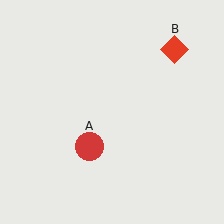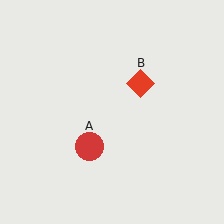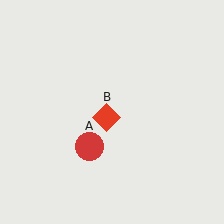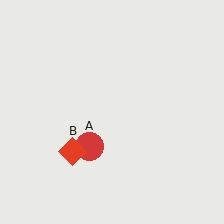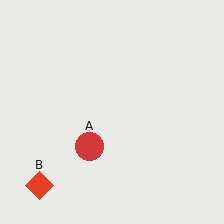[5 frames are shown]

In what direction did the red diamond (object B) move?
The red diamond (object B) moved down and to the left.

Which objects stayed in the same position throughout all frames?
Red circle (object A) remained stationary.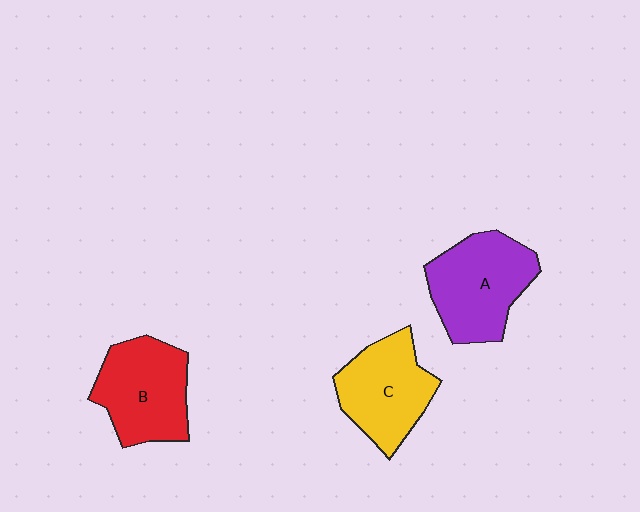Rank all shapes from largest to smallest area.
From largest to smallest: A (purple), B (red), C (yellow).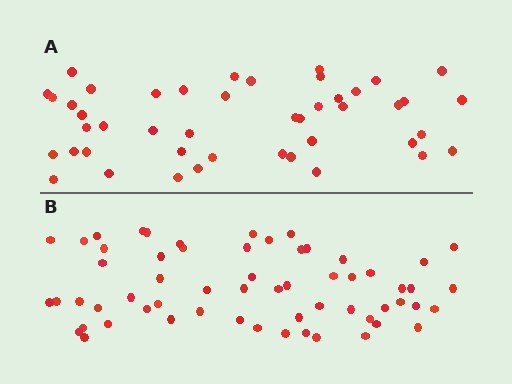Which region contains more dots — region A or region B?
Region B (the bottom region) has more dots.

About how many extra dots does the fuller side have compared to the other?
Region B has approximately 15 more dots than region A.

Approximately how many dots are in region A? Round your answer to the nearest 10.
About 40 dots. (The exact count is 45, which rounds to 40.)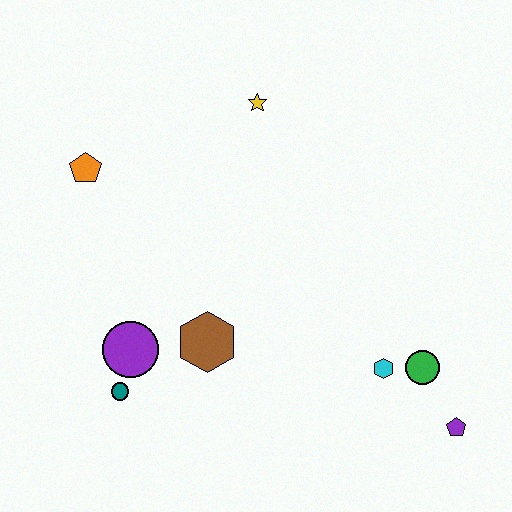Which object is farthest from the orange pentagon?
The purple pentagon is farthest from the orange pentagon.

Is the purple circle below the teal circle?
No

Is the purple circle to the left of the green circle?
Yes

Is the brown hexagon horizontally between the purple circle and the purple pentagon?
Yes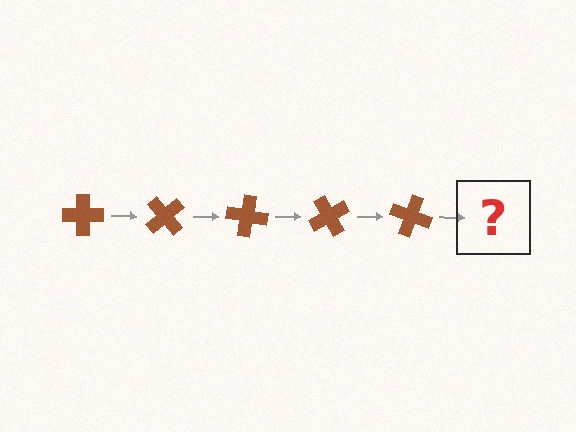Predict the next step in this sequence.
The next step is a brown cross rotated 250 degrees.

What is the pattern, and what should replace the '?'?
The pattern is that the cross rotates 50 degrees each step. The '?' should be a brown cross rotated 250 degrees.